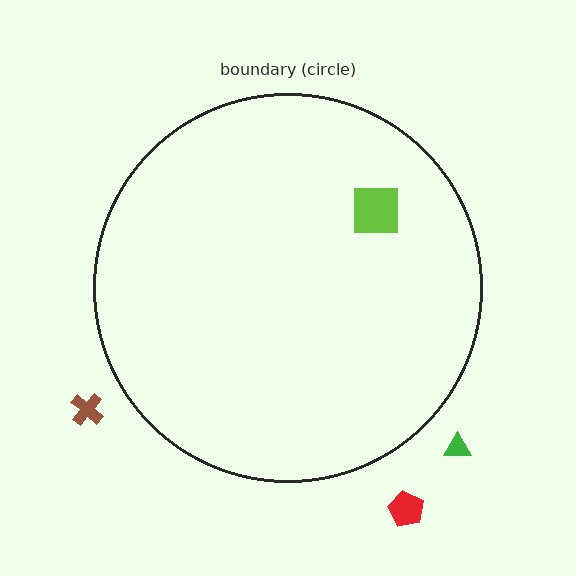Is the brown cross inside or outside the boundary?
Outside.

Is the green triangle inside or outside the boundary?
Outside.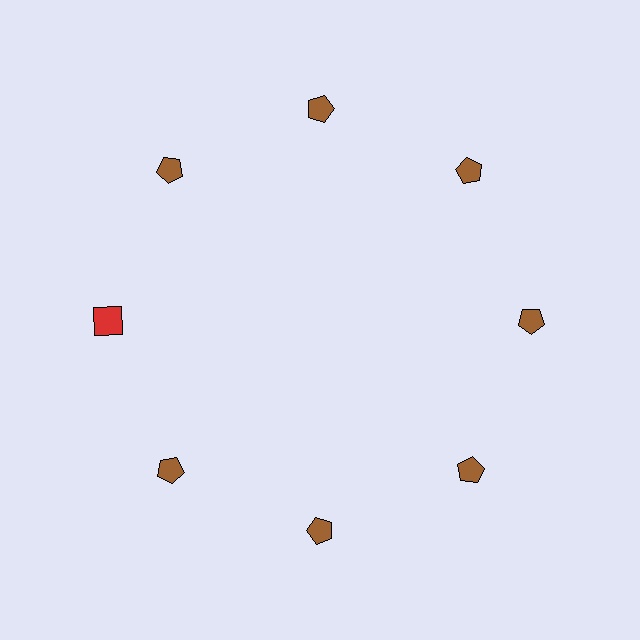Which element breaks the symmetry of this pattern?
The red square at roughly the 9 o'clock position breaks the symmetry. All other shapes are brown pentagons.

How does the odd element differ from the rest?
It differs in both color (red instead of brown) and shape (square instead of pentagon).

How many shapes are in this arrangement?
There are 8 shapes arranged in a ring pattern.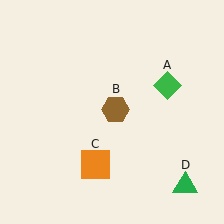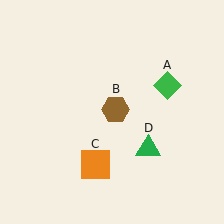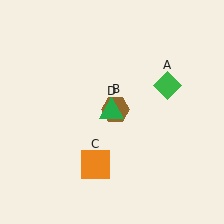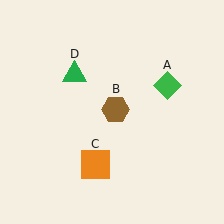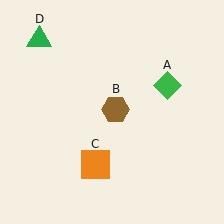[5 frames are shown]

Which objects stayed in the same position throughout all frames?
Green diamond (object A) and brown hexagon (object B) and orange square (object C) remained stationary.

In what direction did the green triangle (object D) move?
The green triangle (object D) moved up and to the left.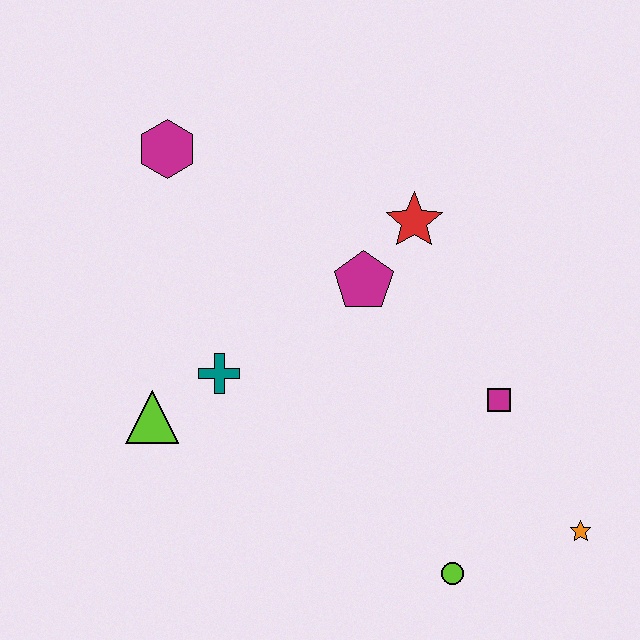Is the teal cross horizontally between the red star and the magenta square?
No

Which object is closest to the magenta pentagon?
The red star is closest to the magenta pentagon.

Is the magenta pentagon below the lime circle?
No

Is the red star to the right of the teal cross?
Yes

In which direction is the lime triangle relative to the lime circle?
The lime triangle is to the left of the lime circle.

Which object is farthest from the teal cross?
The orange star is farthest from the teal cross.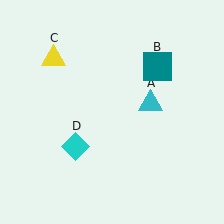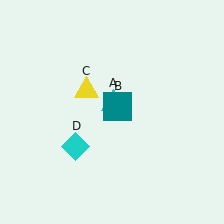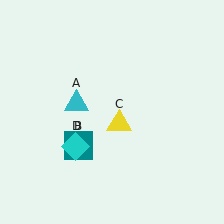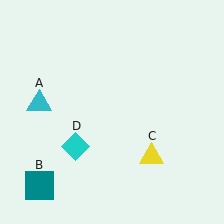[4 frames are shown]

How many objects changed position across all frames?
3 objects changed position: cyan triangle (object A), teal square (object B), yellow triangle (object C).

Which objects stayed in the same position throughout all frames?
Cyan diamond (object D) remained stationary.